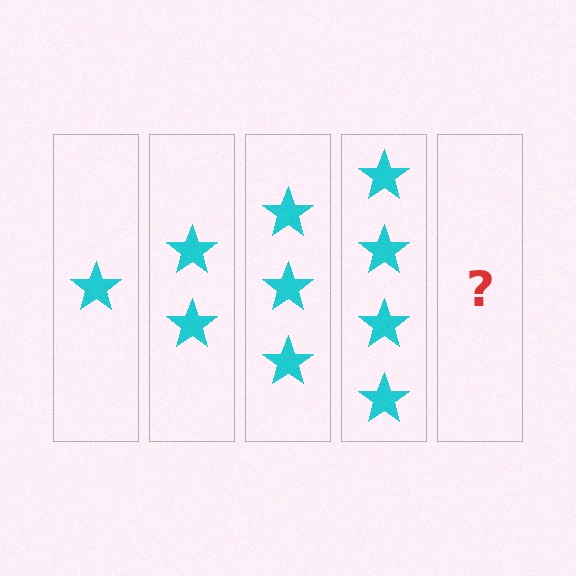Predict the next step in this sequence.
The next step is 5 stars.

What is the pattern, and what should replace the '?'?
The pattern is that each step adds one more star. The '?' should be 5 stars.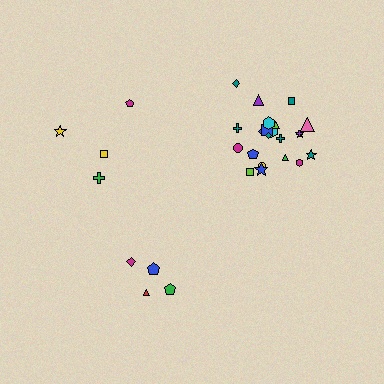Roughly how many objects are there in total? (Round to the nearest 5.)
Roughly 30 objects in total.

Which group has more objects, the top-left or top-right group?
The top-right group.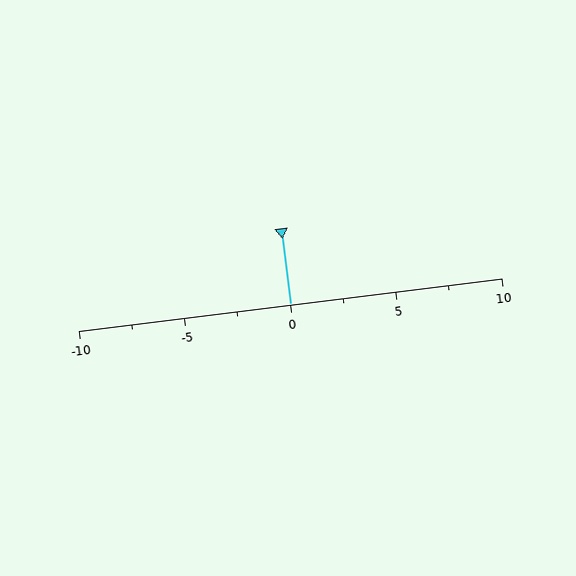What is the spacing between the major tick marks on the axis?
The major ticks are spaced 5 apart.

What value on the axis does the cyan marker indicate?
The marker indicates approximately 0.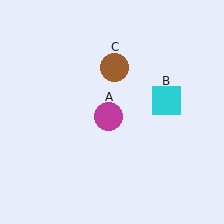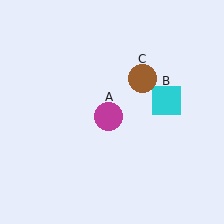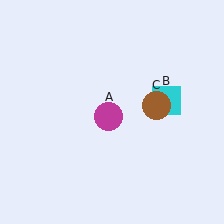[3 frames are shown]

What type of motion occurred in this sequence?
The brown circle (object C) rotated clockwise around the center of the scene.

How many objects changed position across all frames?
1 object changed position: brown circle (object C).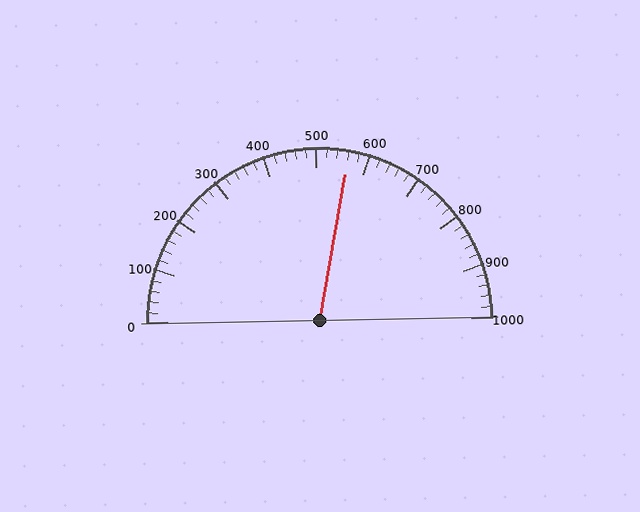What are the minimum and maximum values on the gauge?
The gauge ranges from 0 to 1000.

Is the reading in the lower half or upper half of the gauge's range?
The reading is in the upper half of the range (0 to 1000).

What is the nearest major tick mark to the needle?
The nearest major tick mark is 600.